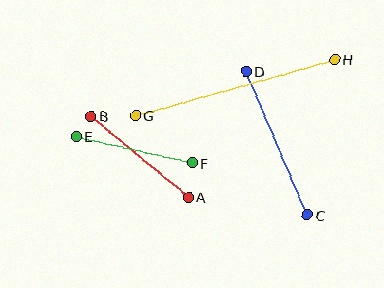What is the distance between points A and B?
The distance is approximately 127 pixels.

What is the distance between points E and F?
The distance is approximately 119 pixels.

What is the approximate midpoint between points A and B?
The midpoint is at approximately (140, 157) pixels.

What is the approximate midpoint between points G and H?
The midpoint is at approximately (235, 87) pixels.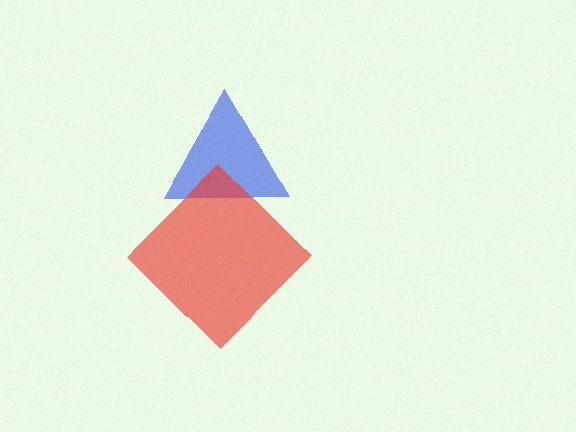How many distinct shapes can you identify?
There are 2 distinct shapes: a blue triangle, a red diamond.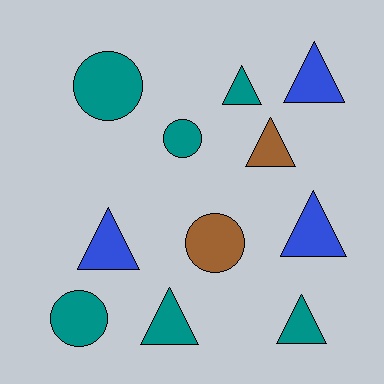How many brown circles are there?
There is 1 brown circle.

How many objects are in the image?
There are 11 objects.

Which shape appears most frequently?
Triangle, with 7 objects.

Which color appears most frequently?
Teal, with 6 objects.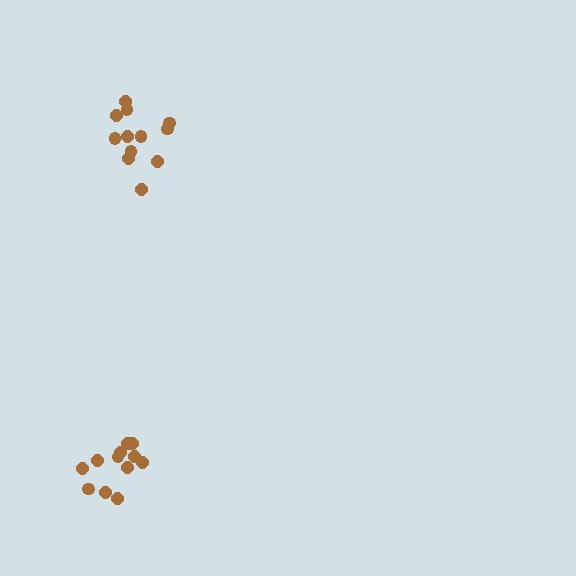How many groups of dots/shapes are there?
There are 2 groups.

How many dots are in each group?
Group 1: 12 dots, Group 2: 12 dots (24 total).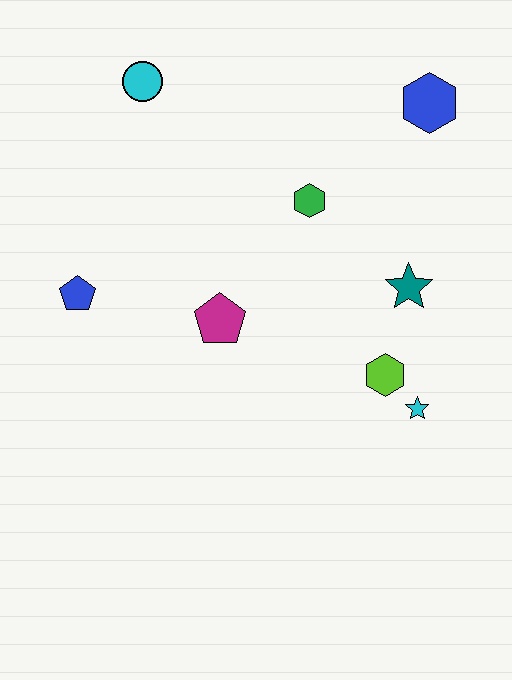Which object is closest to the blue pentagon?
The magenta pentagon is closest to the blue pentagon.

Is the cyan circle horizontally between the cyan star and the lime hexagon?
No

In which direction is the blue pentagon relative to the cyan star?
The blue pentagon is to the left of the cyan star.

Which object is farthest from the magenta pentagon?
The blue hexagon is farthest from the magenta pentagon.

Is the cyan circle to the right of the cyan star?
No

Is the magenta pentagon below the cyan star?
No